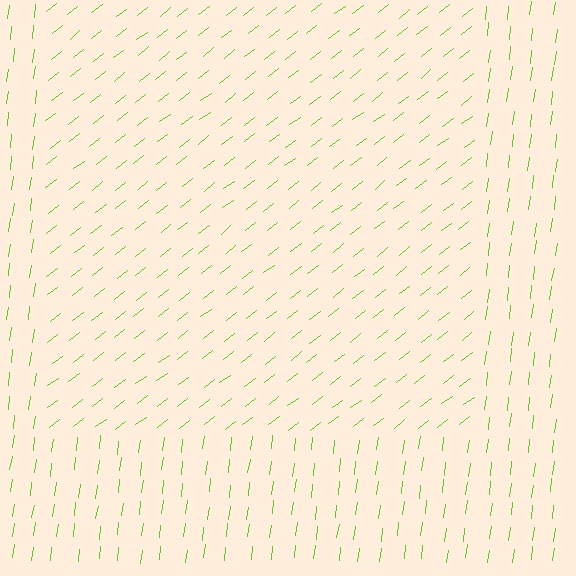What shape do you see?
I see a rectangle.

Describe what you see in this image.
The image is filled with small lime line segments. A rectangle region in the image has lines oriented differently from the surrounding lines, creating a visible texture boundary.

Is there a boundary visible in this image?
Yes, there is a texture boundary formed by a change in line orientation.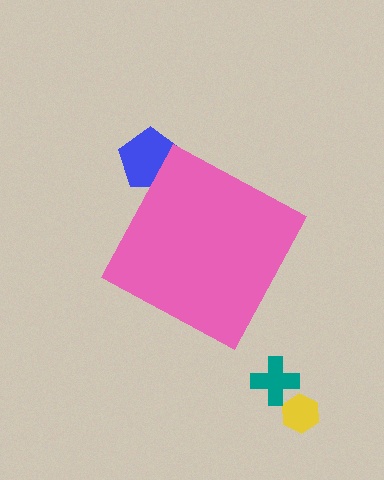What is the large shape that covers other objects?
A pink diamond.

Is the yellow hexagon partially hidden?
No, the yellow hexagon is fully visible.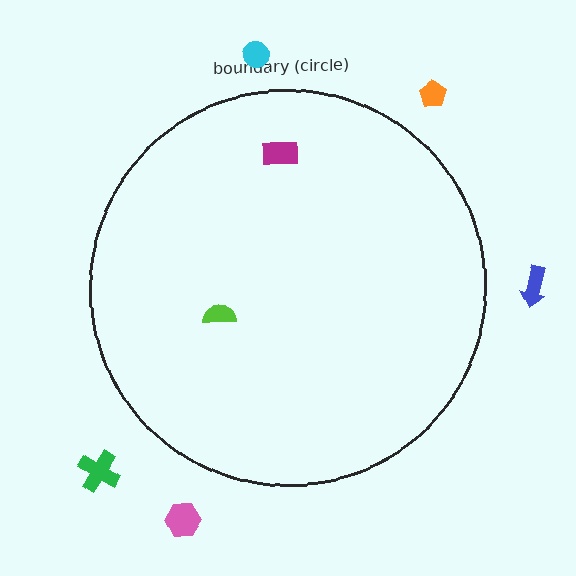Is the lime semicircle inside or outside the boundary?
Inside.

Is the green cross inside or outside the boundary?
Outside.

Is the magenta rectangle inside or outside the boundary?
Inside.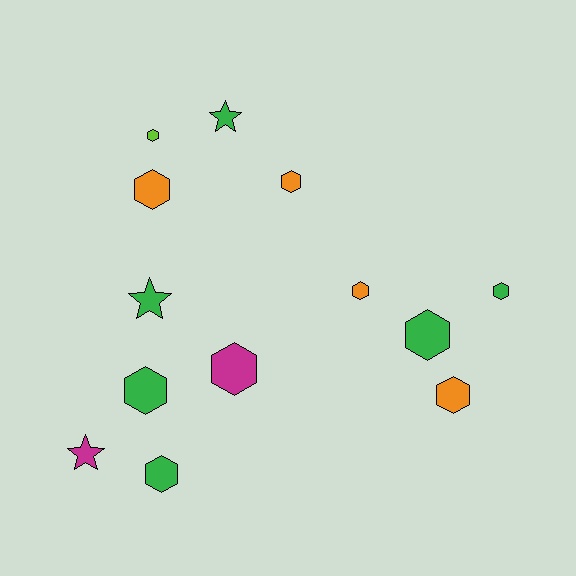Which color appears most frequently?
Green, with 6 objects.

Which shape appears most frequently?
Hexagon, with 10 objects.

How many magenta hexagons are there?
There is 1 magenta hexagon.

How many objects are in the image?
There are 13 objects.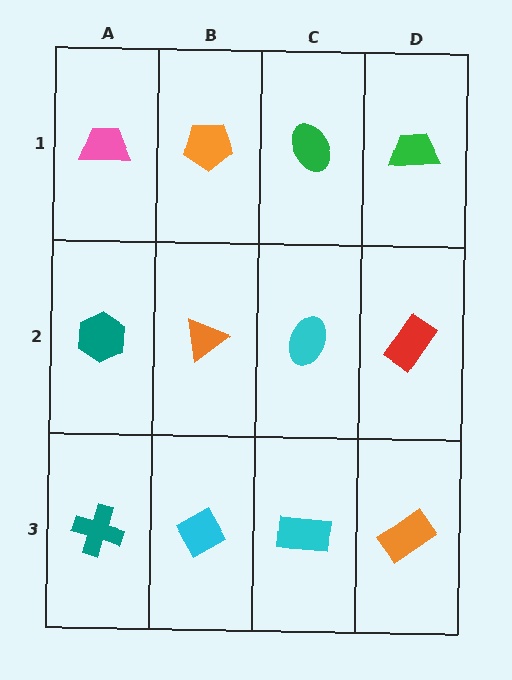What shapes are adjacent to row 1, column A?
A teal hexagon (row 2, column A), an orange pentagon (row 1, column B).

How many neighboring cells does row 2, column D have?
3.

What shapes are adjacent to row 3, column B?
An orange triangle (row 2, column B), a teal cross (row 3, column A), a cyan rectangle (row 3, column C).